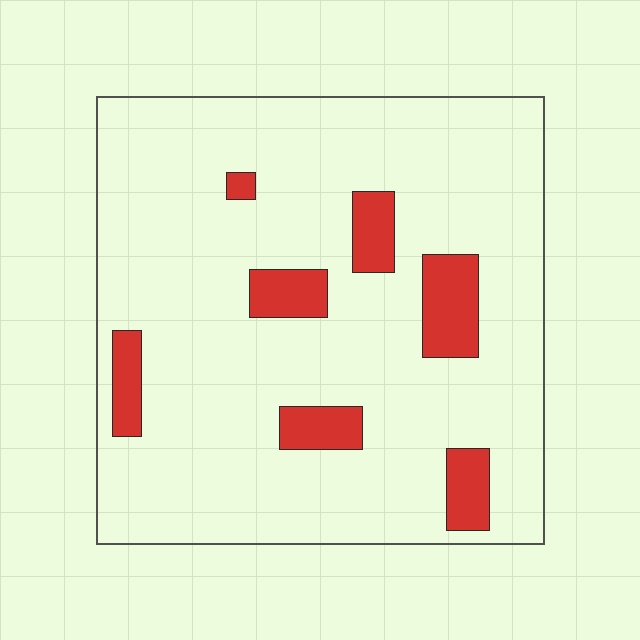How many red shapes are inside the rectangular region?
7.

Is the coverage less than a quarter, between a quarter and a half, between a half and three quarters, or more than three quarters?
Less than a quarter.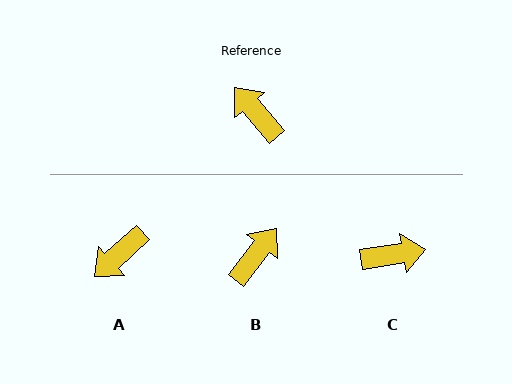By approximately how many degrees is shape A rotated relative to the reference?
Approximately 92 degrees counter-clockwise.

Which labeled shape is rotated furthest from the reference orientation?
C, about 122 degrees away.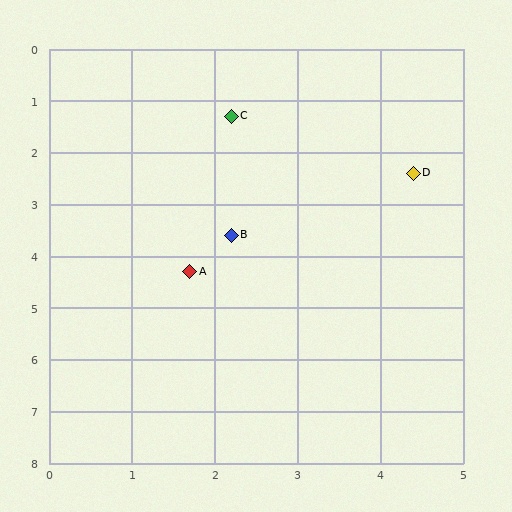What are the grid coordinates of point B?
Point B is at approximately (2.2, 3.6).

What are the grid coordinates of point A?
Point A is at approximately (1.7, 4.3).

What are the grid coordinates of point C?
Point C is at approximately (2.2, 1.3).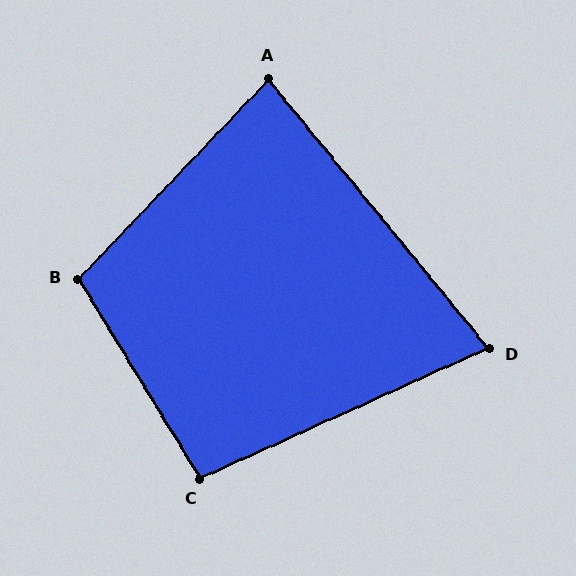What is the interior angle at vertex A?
Approximately 83 degrees (acute).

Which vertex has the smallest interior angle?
D, at approximately 75 degrees.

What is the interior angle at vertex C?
Approximately 97 degrees (obtuse).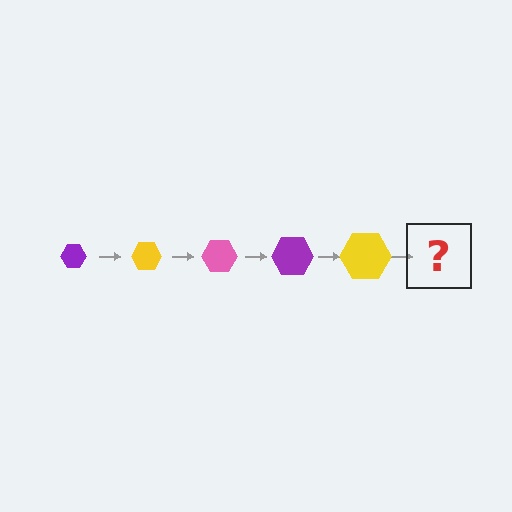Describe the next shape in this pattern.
It should be a pink hexagon, larger than the previous one.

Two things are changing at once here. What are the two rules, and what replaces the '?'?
The two rules are that the hexagon grows larger each step and the color cycles through purple, yellow, and pink. The '?' should be a pink hexagon, larger than the previous one.